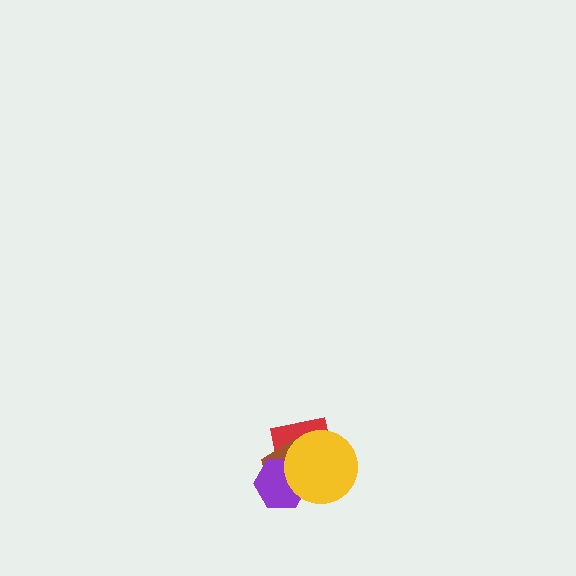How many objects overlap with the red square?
3 objects overlap with the red square.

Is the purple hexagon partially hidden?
Yes, it is partially covered by another shape.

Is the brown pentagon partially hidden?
Yes, it is partially covered by another shape.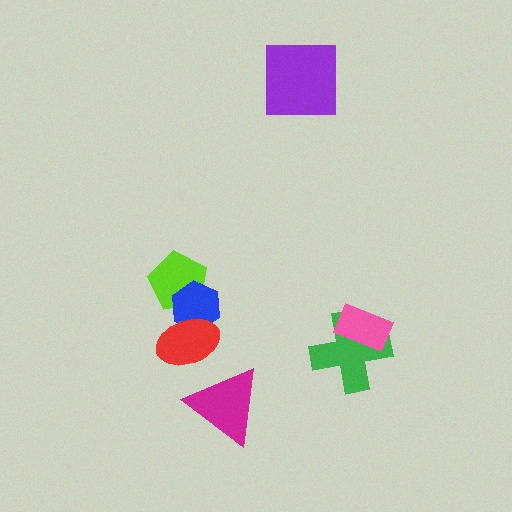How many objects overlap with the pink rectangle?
1 object overlaps with the pink rectangle.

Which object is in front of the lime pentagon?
The blue hexagon is in front of the lime pentagon.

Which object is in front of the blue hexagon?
The red ellipse is in front of the blue hexagon.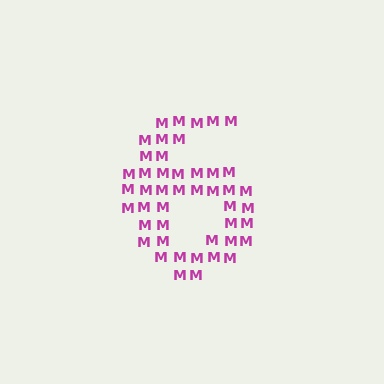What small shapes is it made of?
It is made of small letter M's.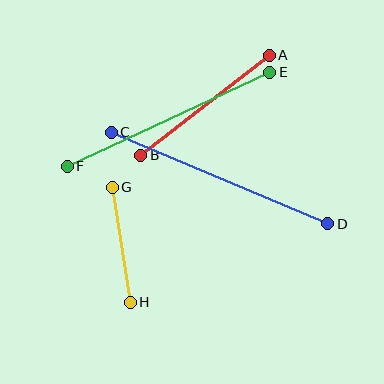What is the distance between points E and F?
The distance is approximately 223 pixels.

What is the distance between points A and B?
The distance is approximately 163 pixels.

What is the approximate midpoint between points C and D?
The midpoint is at approximately (220, 178) pixels.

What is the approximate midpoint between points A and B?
The midpoint is at approximately (205, 105) pixels.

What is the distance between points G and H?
The distance is approximately 116 pixels.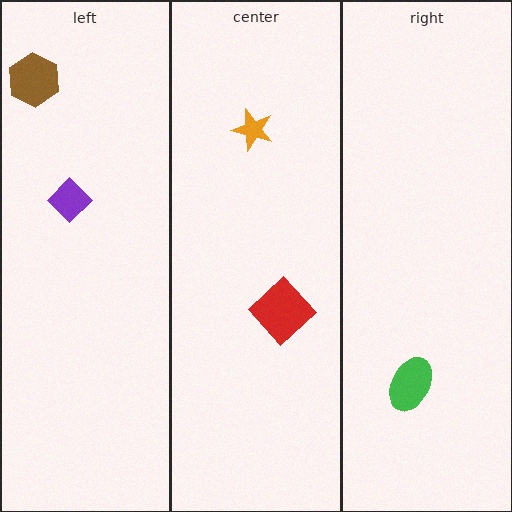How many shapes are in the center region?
2.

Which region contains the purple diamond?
The left region.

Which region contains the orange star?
The center region.